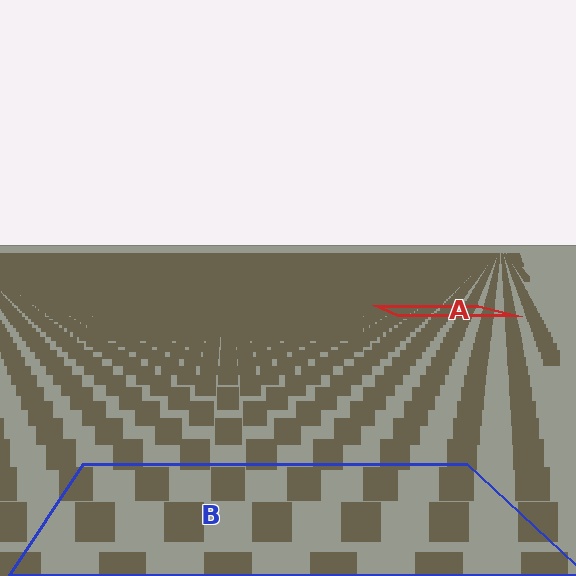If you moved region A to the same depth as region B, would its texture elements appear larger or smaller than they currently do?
They would appear larger. At a closer depth, the same texture elements are projected at a bigger on-screen size.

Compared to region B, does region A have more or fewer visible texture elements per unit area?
Region A has more texture elements per unit area — they are packed more densely because it is farther away.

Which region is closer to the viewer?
Region B is closer. The texture elements there are larger and more spread out.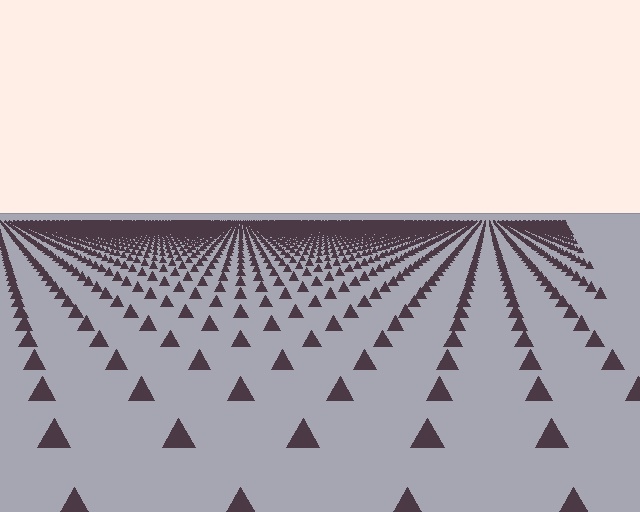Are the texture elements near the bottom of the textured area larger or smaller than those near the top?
Larger. Near the bottom, elements are closer to the viewer and appear at a bigger on-screen size.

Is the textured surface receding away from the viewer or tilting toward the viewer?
The surface is receding away from the viewer. Texture elements get smaller and denser toward the top.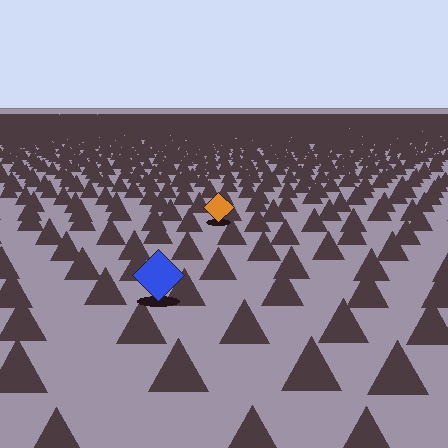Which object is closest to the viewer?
The blue diamond is closest. The texture marks near it are larger and more spread out.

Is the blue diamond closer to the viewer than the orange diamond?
Yes. The blue diamond is closer — you can tell from the texture gradient: the ground texture is coarser near it.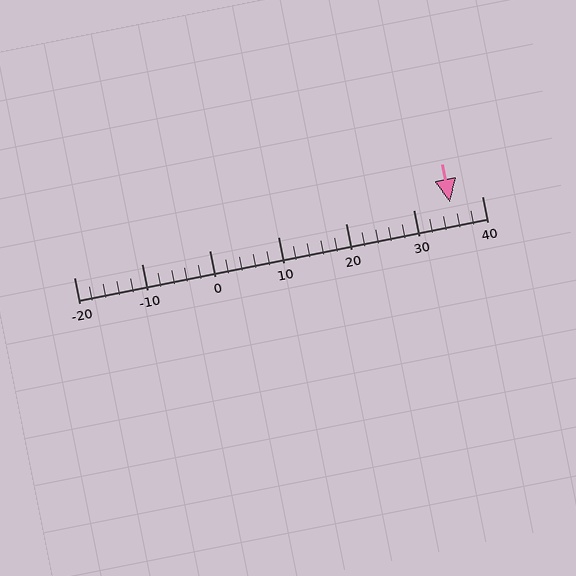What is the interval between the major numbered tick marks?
The major tick marks are spaced 10 units apart.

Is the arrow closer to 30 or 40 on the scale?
The arrow is closer to 40.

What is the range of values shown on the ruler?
The ruler shows values from -20 to 40.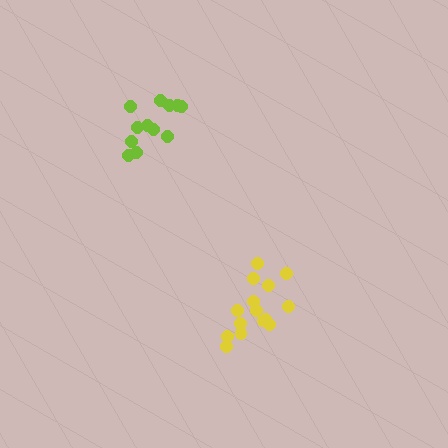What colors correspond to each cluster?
The clusters are colored: yellow, lime.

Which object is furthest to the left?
The lime cluster is leftmost.